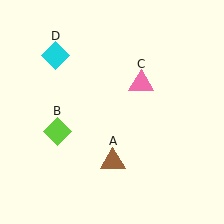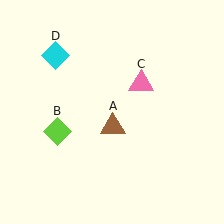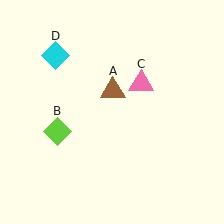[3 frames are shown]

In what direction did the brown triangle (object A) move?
The brown triangle (object A) moved up.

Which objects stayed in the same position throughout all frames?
Lime diamond (object B) and pink triangle (object C) and cyan diamond (object D) remained stationary.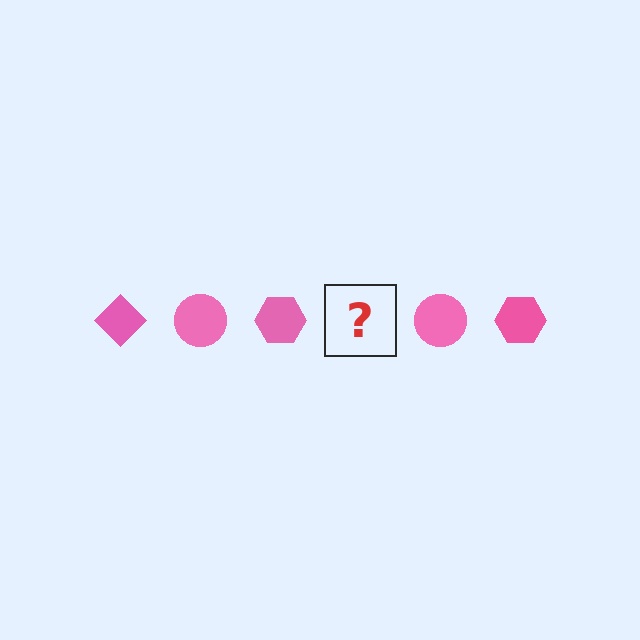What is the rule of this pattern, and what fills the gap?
The rule is that the pattern cycles through diamond, circle, hexagon shapes in pink. The gap should be filled with a pink diamond.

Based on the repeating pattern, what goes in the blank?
The blank should be a pink diamond.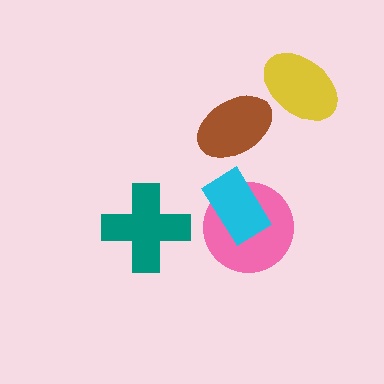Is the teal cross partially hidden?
No, no other shape covers it.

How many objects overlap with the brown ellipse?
0 objects overlap with the brown ellipse.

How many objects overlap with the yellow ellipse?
0 objects overlap with the yellow ellipse.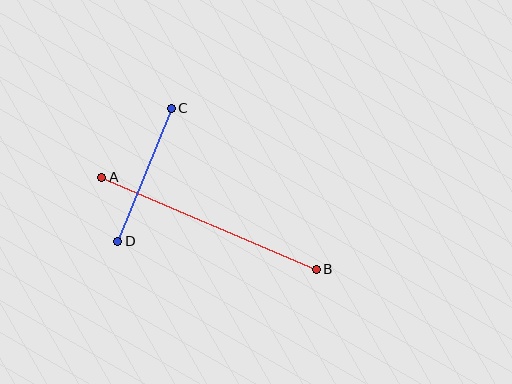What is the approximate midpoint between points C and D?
The midpoint is at approximately (144, 175) pixels.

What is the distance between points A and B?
The distance is approximately 233 pixels.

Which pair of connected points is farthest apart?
Points A and B are farthest apart.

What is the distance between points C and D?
The distance is approximately 143 pixels.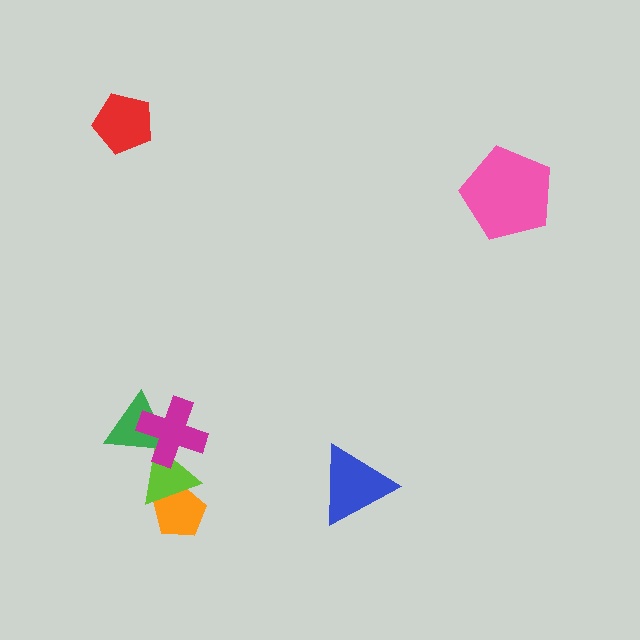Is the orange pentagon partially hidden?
Yes, it is partially covered by another shape.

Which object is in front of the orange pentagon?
The lime triangle is in front of the orange pentagon.